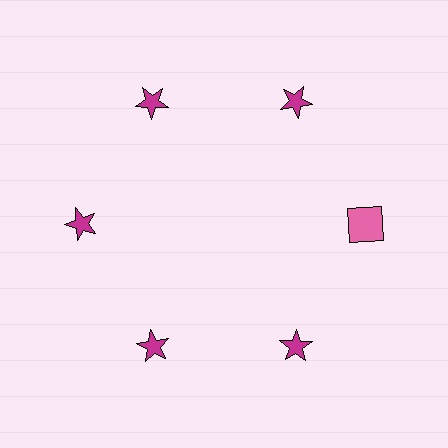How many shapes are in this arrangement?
There are 6 shapes arranged in a ring pattern.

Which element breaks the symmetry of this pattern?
The pink square at roughly the 3 o'clock position breaks the symmetry. All other shapes are magenta stars.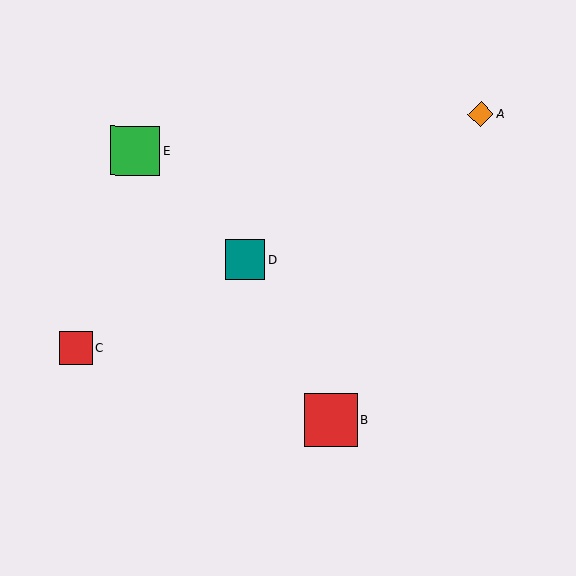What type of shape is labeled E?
Shape E is a green square.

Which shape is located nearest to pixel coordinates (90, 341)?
The red square (labeled C) at (76, 348) is nearest to that location.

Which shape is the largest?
The red square (labeled B) is the largest.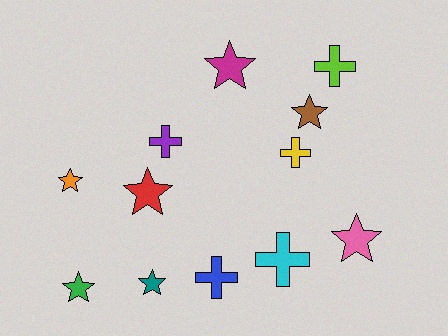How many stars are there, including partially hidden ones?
There are 7 stars.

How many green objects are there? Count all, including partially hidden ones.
There is 1 green object.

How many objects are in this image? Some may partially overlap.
There are 12 objects.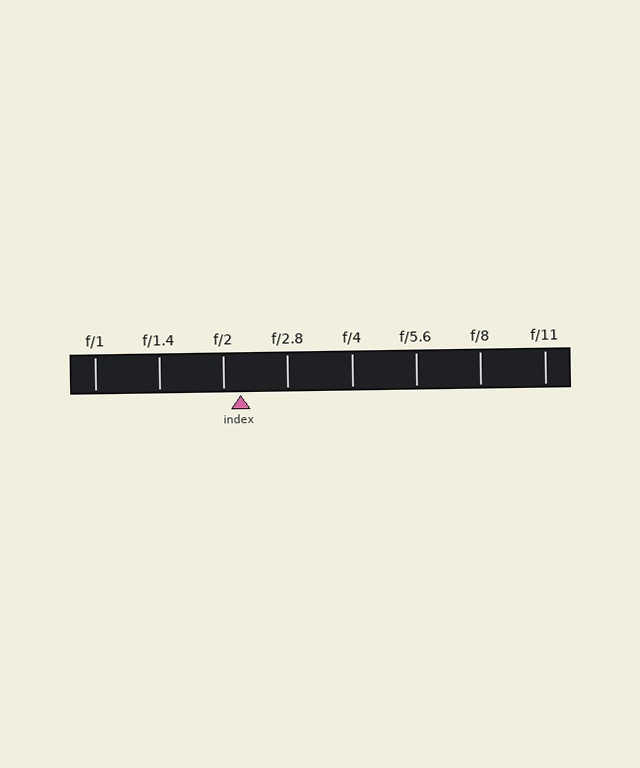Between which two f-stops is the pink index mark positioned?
The index mark is between f/2 and f/2.8.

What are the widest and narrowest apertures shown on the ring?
The widest aperture shown is f/1 and the narrowest is f/11.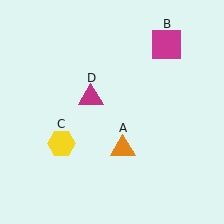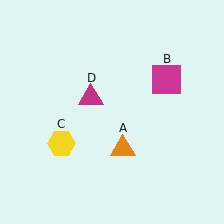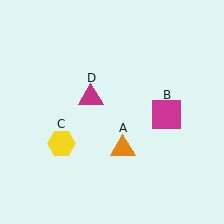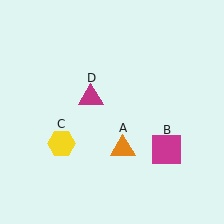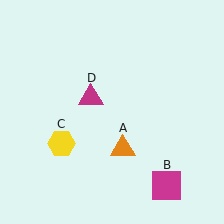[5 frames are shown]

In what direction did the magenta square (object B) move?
The magenta square (object B) moved down.